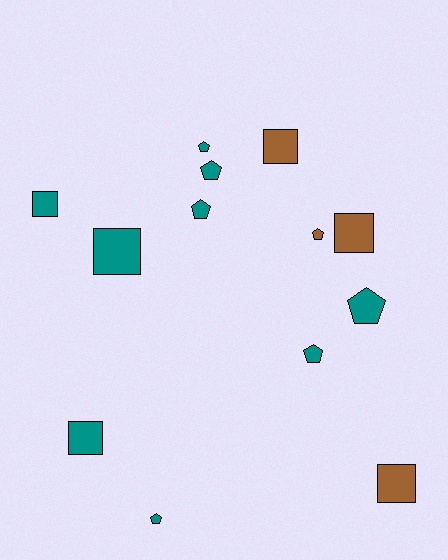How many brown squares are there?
There are 3 brown squares.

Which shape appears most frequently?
Pentagon, with 7 objects.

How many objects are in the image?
There are 13 objects.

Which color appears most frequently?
Teal, with 9 objects.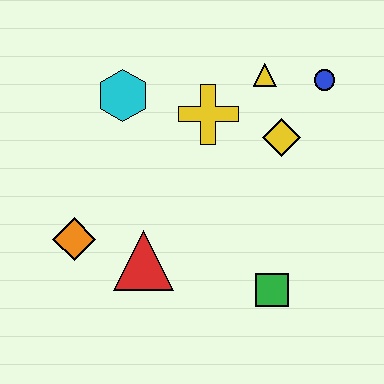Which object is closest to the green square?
The red triangle is closest to the green square.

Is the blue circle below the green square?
No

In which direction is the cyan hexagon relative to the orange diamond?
The cyan hexagon is above the orange diamond.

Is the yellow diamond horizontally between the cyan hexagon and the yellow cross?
No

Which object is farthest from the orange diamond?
The blue circle is farthest from the orange diamond.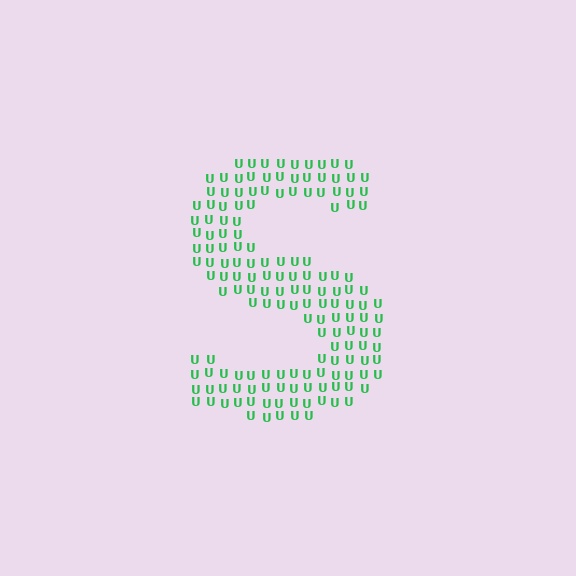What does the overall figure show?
The overall figure shows the letter S.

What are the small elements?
The small elements are letter U's.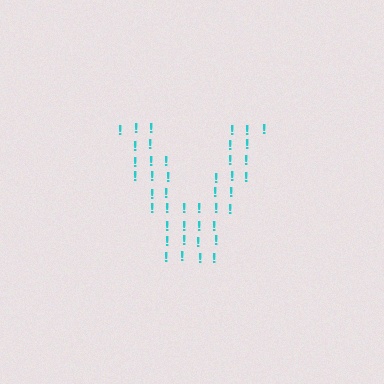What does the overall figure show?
The overall figure shows the letter V.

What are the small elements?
The small elements are exclamation marks.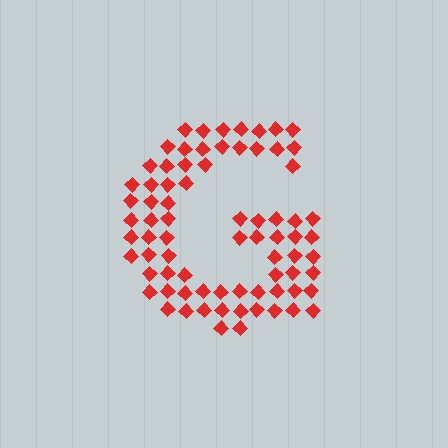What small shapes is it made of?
It is made of small diamonds.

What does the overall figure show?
The overall figure shows the letter G.